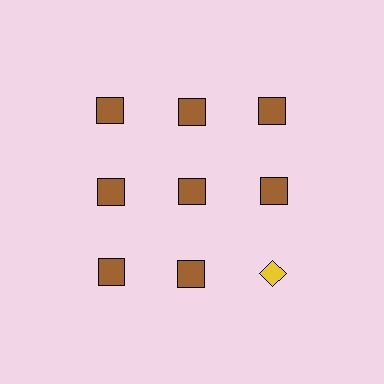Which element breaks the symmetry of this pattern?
The yellow diamond in the third row, center column breaks the symmetry. All other shapes are brown squares.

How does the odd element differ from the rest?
It differs in both color (yellow instead of brown) and shape (diamond instead of square).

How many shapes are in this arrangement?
There are 9 shapes arranged in a grid pattern.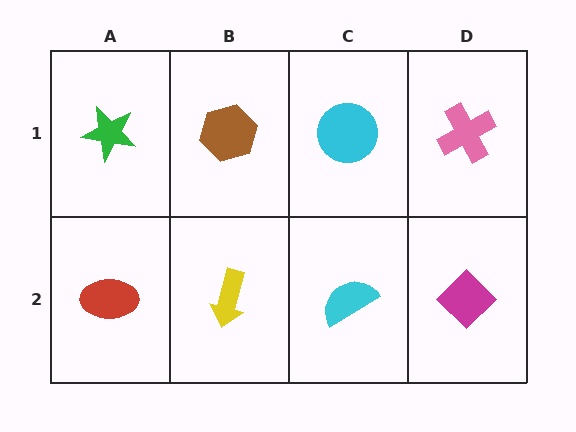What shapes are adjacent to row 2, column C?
A cyan circle (row 1, column C), a yellow arrow (row 2, column B), a magenta diamond (row 2, column D).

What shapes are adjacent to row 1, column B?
A yellow arrow (row 2, column B), a green star (row 1, column A), a cyan circle (row 1, column C).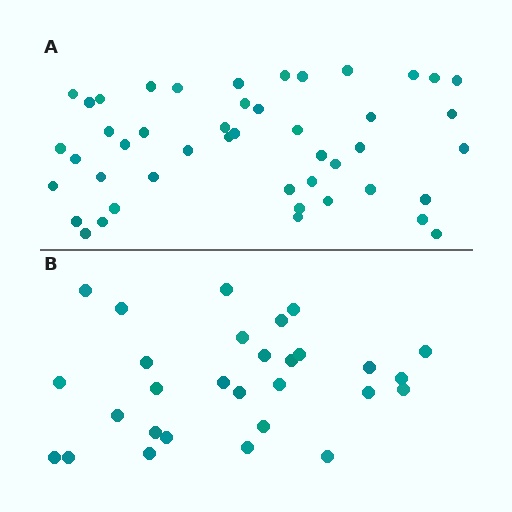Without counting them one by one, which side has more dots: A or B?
Region A (the top region) has more dots.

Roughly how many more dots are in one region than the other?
Region A has approximately 15 more dots than region B.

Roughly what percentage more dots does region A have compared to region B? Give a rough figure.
About 60% more.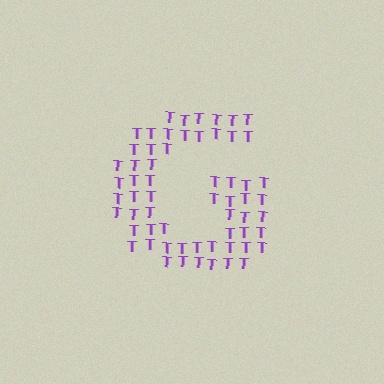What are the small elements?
The small elements are letter T's.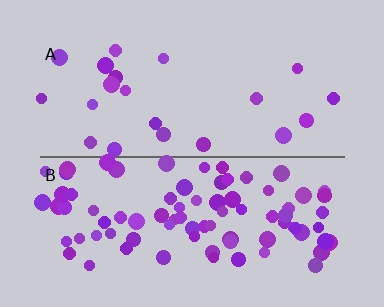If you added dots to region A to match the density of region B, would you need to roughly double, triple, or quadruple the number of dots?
Approximately quadruple.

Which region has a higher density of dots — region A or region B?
B (the bottom).